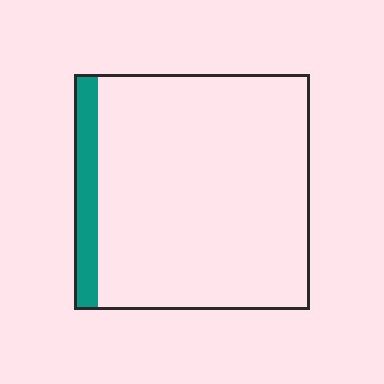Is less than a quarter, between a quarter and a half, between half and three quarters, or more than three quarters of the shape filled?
Less than a quarter.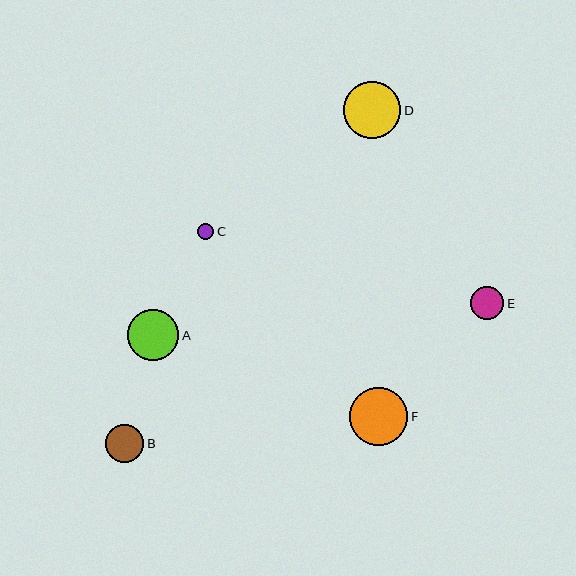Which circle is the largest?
Circle F is the largest with a size of approximately 58 pixels.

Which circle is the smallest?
Circle C is the smallest with a size of approximately 16 pixels.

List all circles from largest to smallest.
From largest to smallest: F, D, A, B, E, C.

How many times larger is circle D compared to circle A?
Circle D is approximately 1.1 times the size of circle A.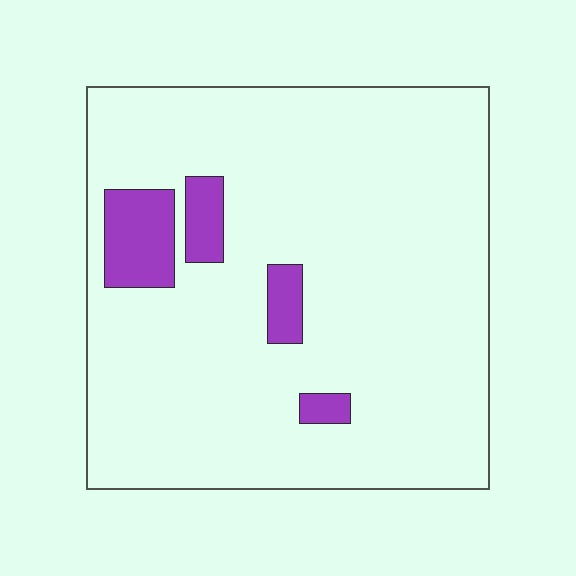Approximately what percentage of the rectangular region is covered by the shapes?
Approximately 10%.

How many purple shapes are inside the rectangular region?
4.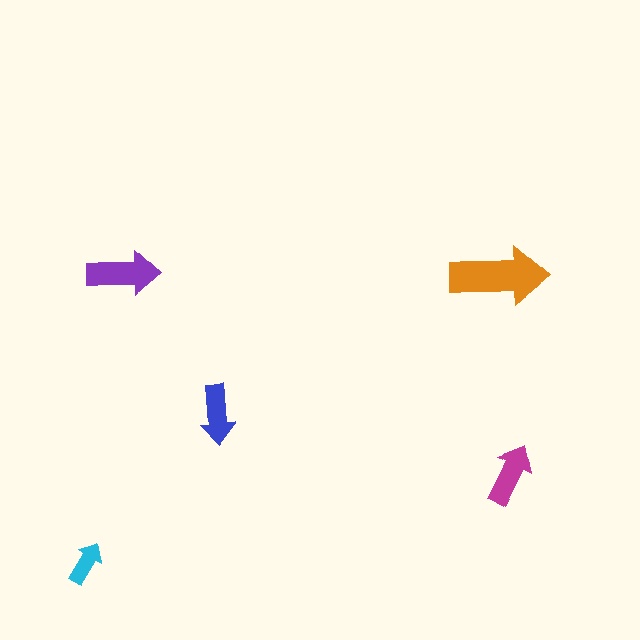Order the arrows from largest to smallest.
the orange one, the purple one, the magenta one, the blue one, the cyan one.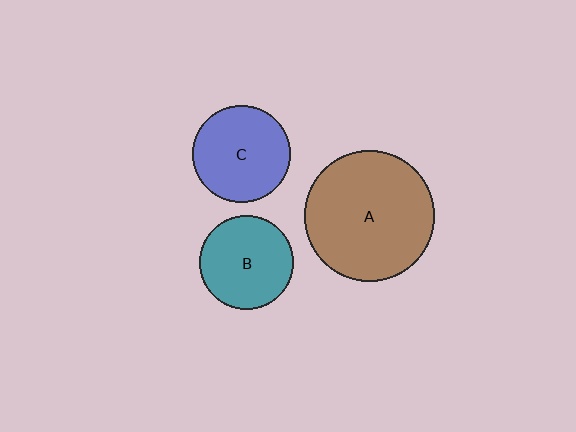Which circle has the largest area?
Circle A (brown).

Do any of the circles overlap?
No, none of the circles overlap.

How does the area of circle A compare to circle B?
Approximately 2.0 times.